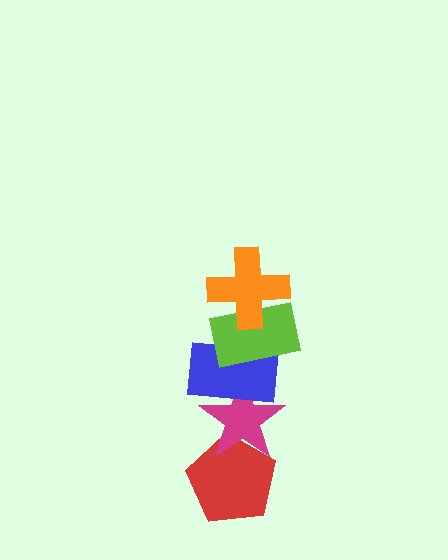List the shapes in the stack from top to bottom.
From top to bottom: the orange cross, the lime rectangle, the blue rectangle, the magenta star, the red pentagon.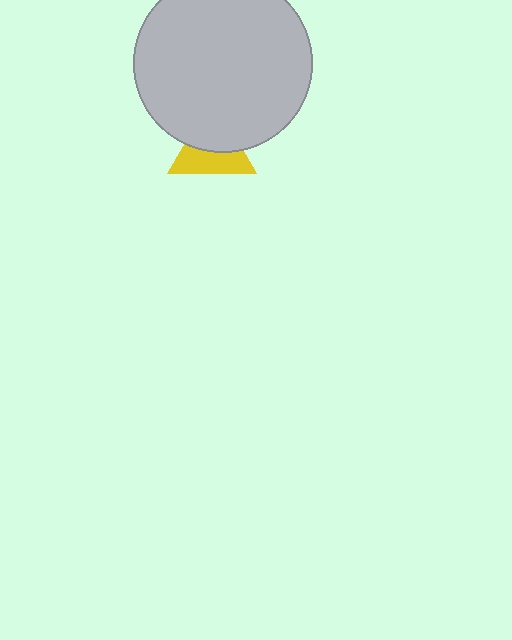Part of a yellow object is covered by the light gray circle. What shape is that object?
It is a triangle.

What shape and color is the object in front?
The object in front is a light gray circle.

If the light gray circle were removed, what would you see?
You would see the complete yellow triangle.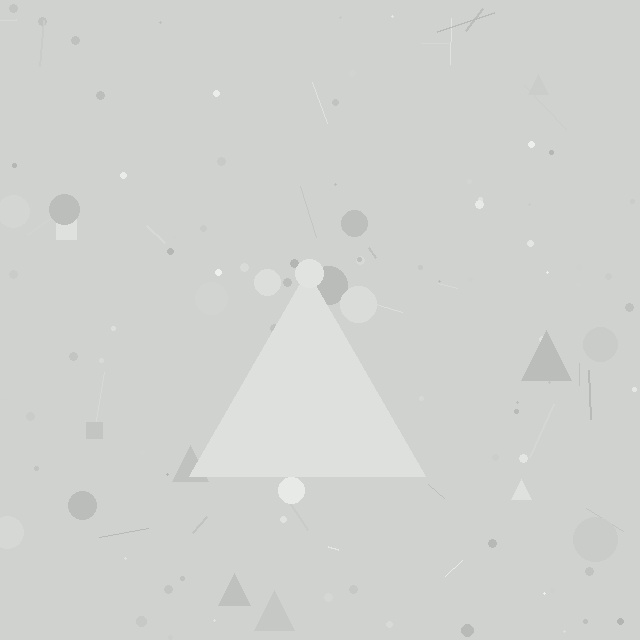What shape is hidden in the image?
A triangle is hidden in the image.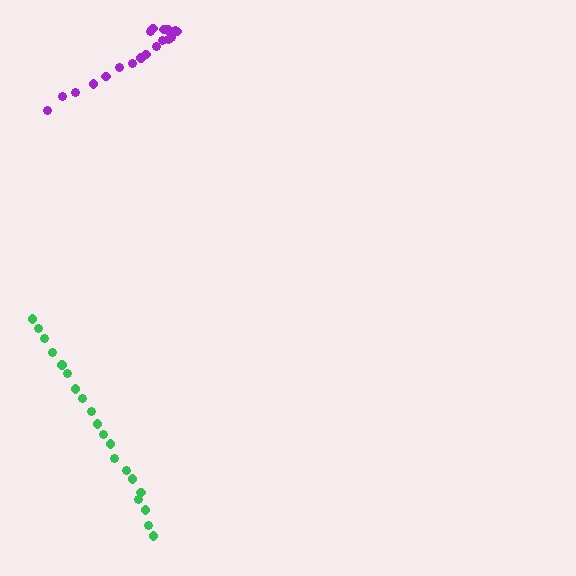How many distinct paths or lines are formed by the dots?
There are 2 distinct paths.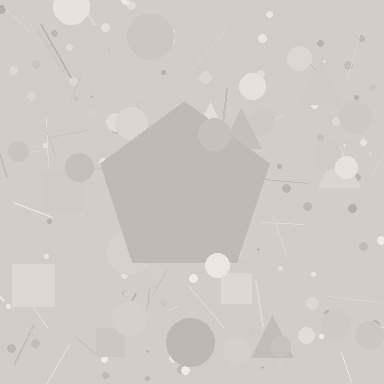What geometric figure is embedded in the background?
A pentagon is embedded in the background.